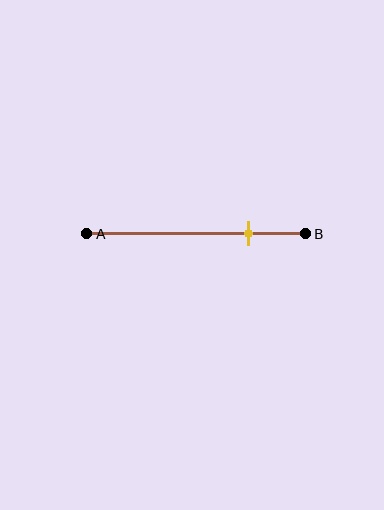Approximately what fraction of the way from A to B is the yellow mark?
The yellow mark is approximately 75% of the way from A to B.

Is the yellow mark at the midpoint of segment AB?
No, the mark is at about 75% from A, not at the 50% midpoint.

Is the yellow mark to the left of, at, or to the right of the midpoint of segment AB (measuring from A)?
The yellow mark is to the right of the midpoint of segment AB.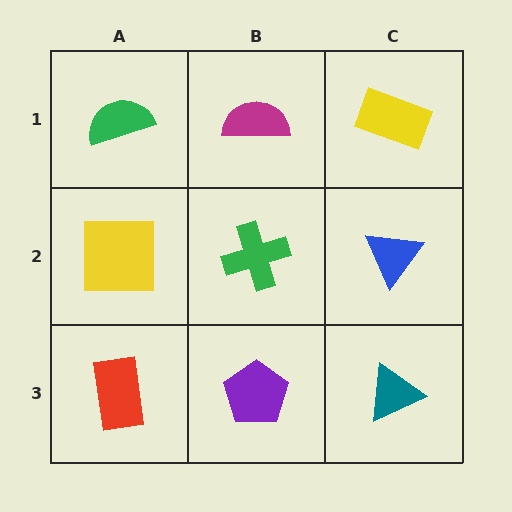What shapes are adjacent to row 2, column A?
A green semicircle (row 1, column A), a red rectangle (row 3, column A), a green cross (row 2, column B).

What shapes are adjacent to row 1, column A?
A yellow square (row 2, column A), a magenta semicircle (row 1, column B).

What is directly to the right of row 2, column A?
A green cross.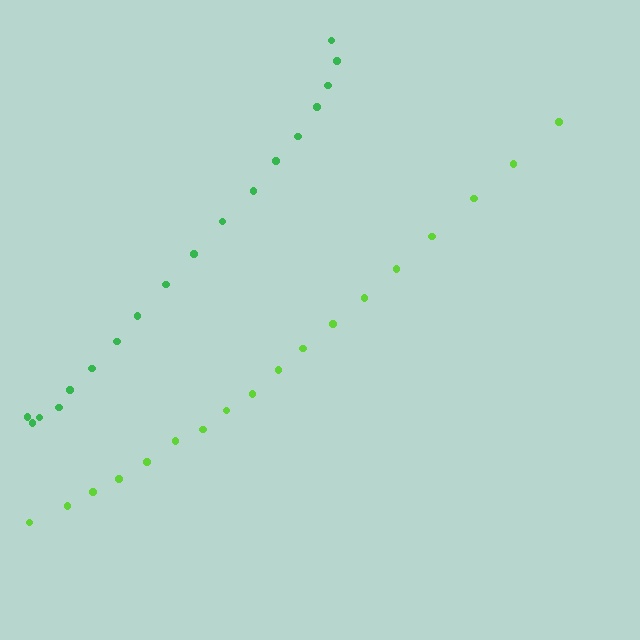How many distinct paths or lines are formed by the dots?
There are 2 distinct paths.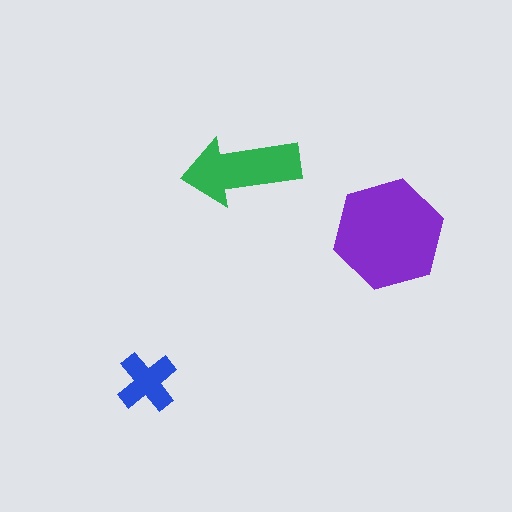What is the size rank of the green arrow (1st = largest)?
2nd.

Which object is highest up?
The green arrow is topmost.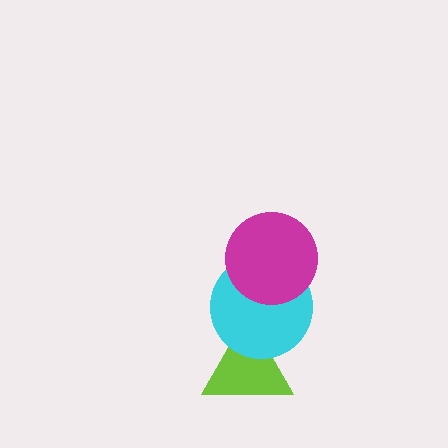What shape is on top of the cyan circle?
The magenta circle is on top of the cyan circle.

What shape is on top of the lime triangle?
The cyan circle is on top of the lime triangle.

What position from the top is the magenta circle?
The magenta circle is 1st from the top.